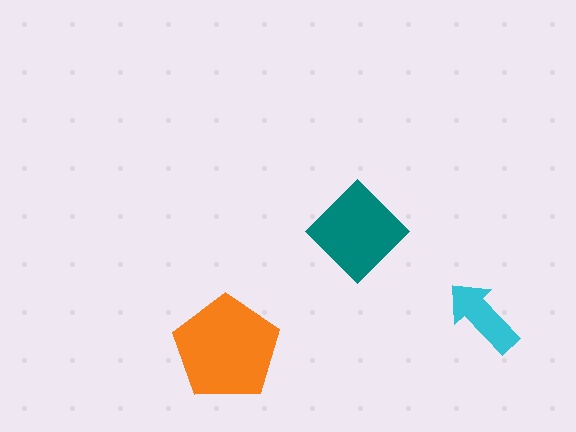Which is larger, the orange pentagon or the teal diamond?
The orange pentagon.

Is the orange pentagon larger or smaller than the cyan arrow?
Larger.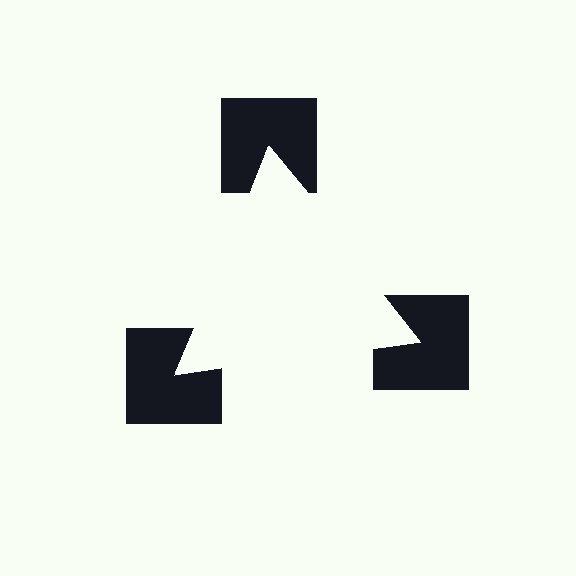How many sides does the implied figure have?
3 sides.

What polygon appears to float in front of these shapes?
An illusory triangle — its edges are inferred from the aligned wedge cuts in the notched squares, not physically drawn.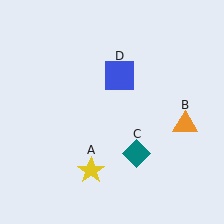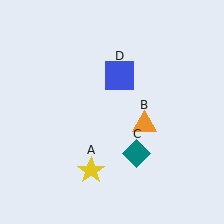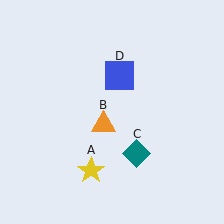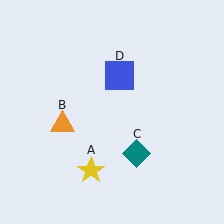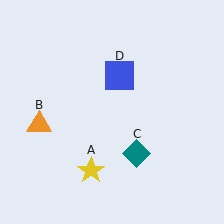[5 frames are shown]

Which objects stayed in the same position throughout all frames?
Yellow star (object A) and teal diamond (object C) and blue square (object D) remained stationary.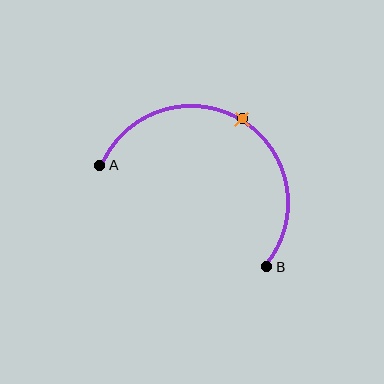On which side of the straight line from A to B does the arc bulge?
The arc bulges above the straight line connecting A and B.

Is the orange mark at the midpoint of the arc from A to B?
Yes. The orange mark lies on the arc at equal arc-length from both A and B — it is the arc midpoint.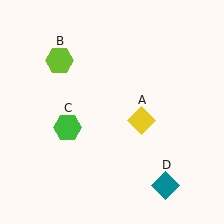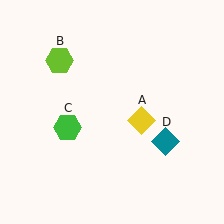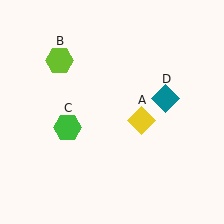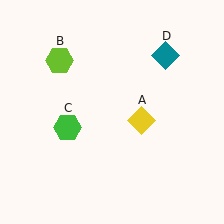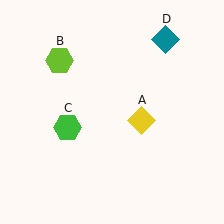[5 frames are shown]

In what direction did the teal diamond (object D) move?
The teal diamond (object D) moved up.